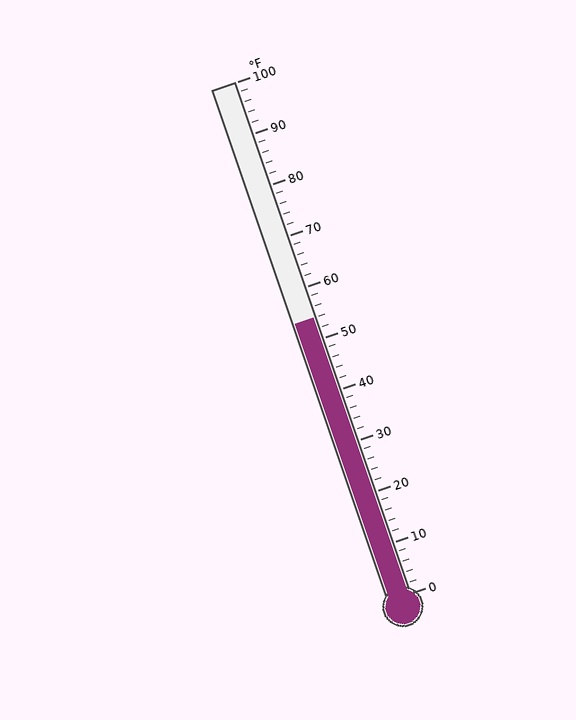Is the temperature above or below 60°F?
The temperature is below 60°F.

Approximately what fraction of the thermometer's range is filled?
The thermometer is filled to approximately 55% of its range.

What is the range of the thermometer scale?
The thermometer scale ranges from 0°F to 100°F.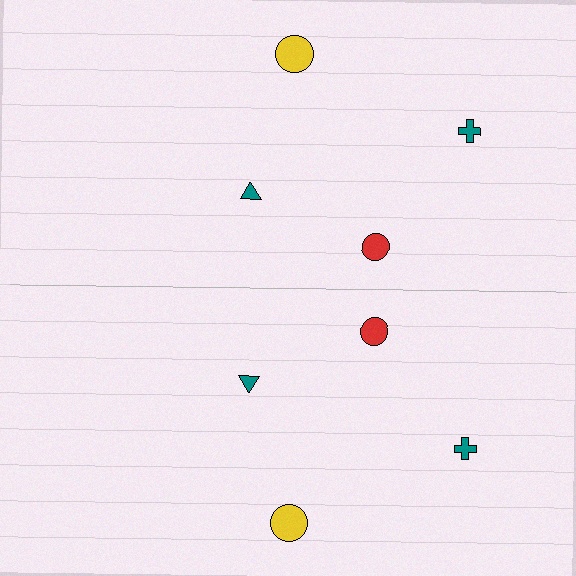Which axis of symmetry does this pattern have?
The pattern has a horizontal axis of symmetry running through the center of the image.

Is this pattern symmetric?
Yes, this pattern has bilateral (reflection) symmetry.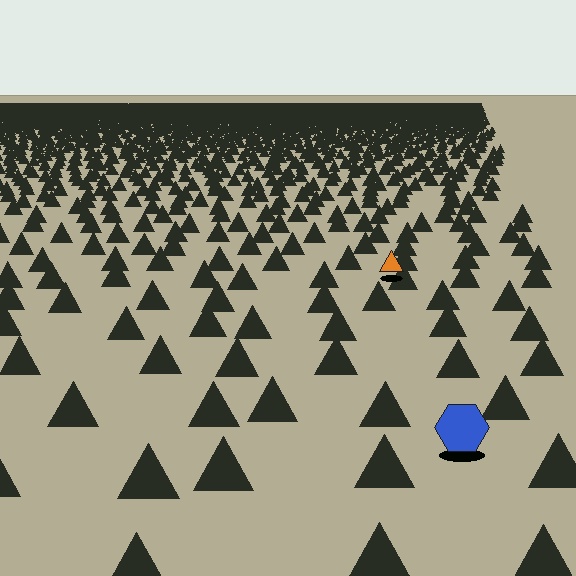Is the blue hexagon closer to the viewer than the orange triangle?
Yes. The blue hexagon is closer — you can tell from the texture gradient: the ground texture is coarser near it.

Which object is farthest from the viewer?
The orange triangle is farthest from the viewer. It appears smaller and the ground texture around it is denser.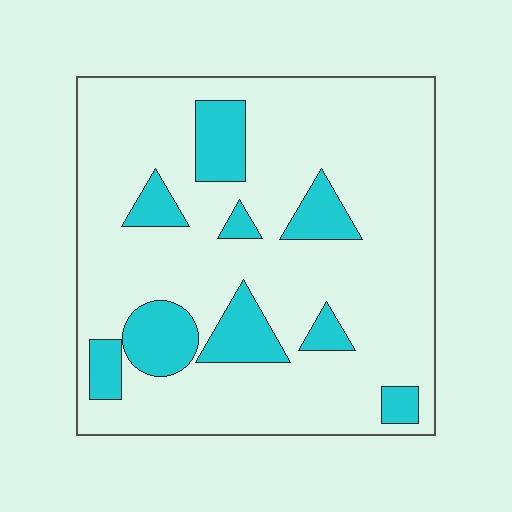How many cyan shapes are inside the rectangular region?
9.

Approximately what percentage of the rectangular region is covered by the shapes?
Approximately 20%.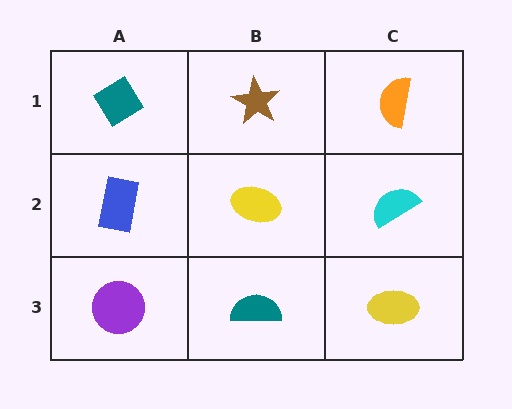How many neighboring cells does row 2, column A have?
3.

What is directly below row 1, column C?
A cyan semicircle.